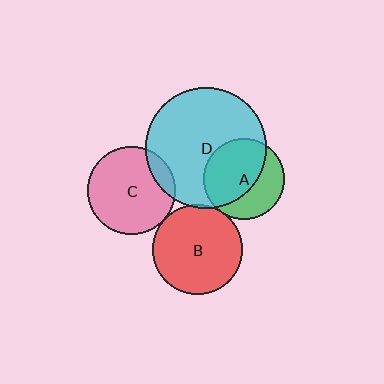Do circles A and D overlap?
Yes.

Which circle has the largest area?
Circle D (cyan).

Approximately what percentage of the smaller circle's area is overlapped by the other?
Approximately 60%.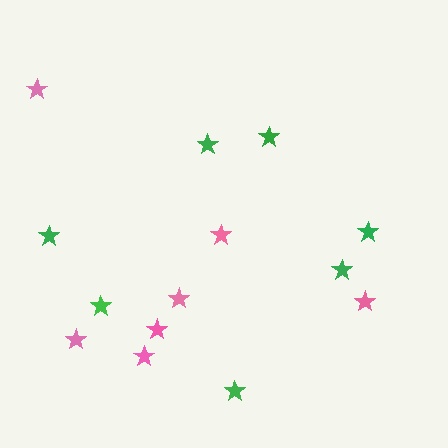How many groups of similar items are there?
There are 2 groups: one group of pink stars (7) and one group of green stars (7).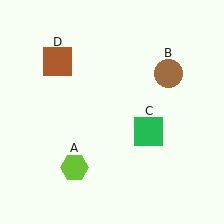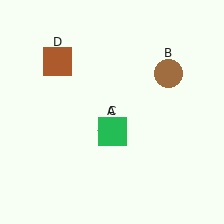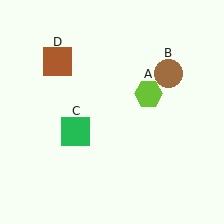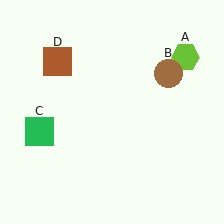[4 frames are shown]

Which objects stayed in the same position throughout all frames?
Brown circle (object B) and brown square (object D) remained stationary.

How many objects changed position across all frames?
2 objects changed position: lime hexagon (object A), green square (object C).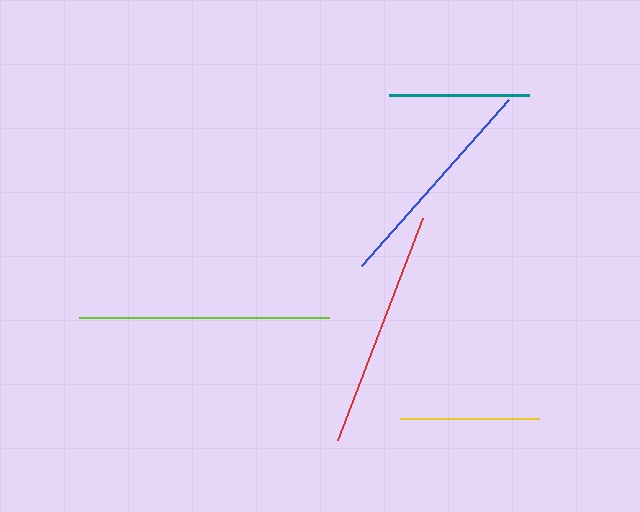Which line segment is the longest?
The lime line is the longest at approximately 249 pixels.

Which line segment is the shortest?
The yellow line is the shortest at approximately 139 pixels.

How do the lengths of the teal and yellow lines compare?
The teal and yellow lines are approximately the same length.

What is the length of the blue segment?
The blue segment is approximately 221 pixels long.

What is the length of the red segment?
The red segment is approximately 238 pixels long.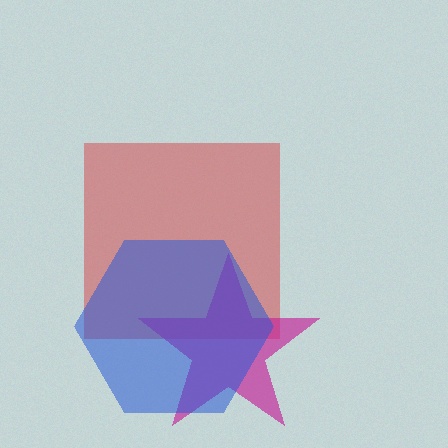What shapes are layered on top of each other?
The layered shapes are: a red square, a magenta star, a blue hexagon.